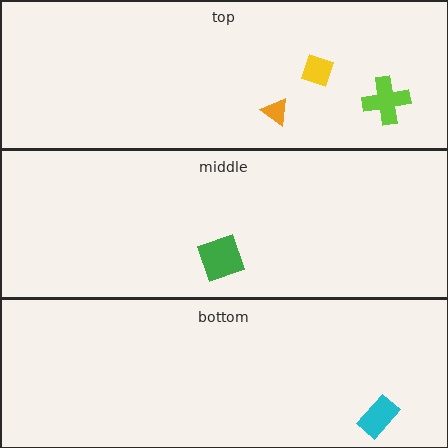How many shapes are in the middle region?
1.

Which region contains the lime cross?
The top region.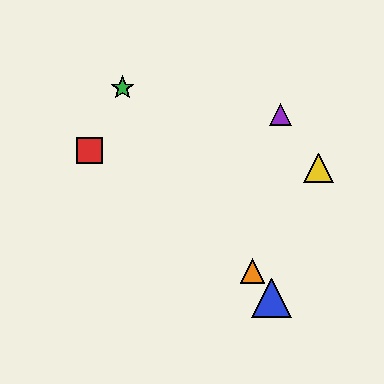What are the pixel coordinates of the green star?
The green star is at (122, 88).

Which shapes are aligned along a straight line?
The blue triangle, the green star, the orange triangle are aligned along a straight line.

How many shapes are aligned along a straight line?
3 shapes (the blue triangle, the green star, the orange triangle) are aligned along a straight line.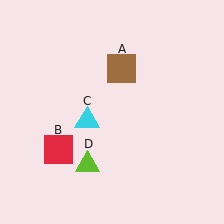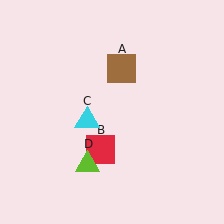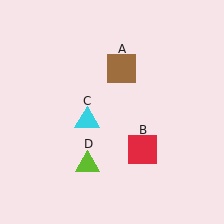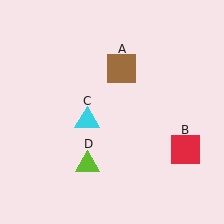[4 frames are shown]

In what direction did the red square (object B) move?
The red square (object B) moved right.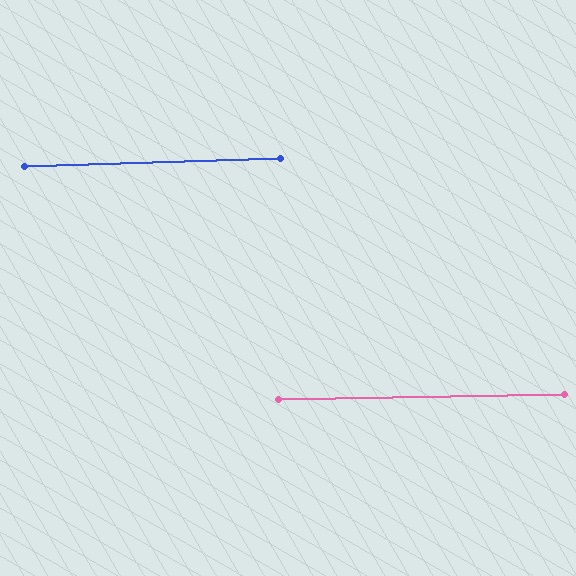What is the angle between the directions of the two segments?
Approximately 1 degree.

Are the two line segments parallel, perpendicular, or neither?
Parallel — their directions differ by only 0.8°.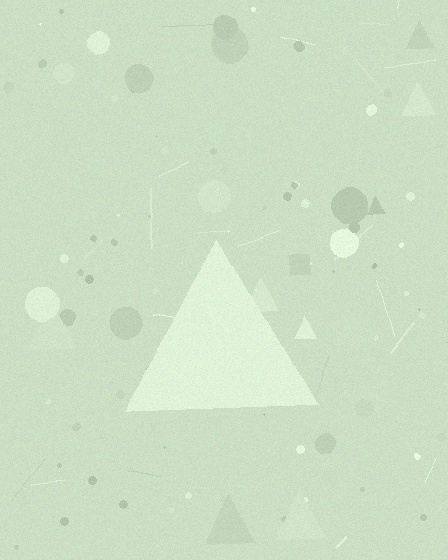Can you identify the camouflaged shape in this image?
The camouflaged shape is a triangle.